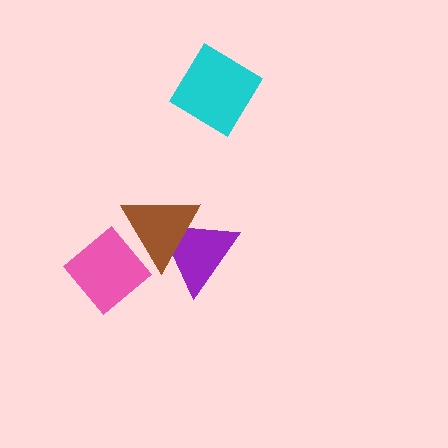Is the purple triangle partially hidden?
Yes, it is partially covered by another shape.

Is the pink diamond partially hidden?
Yes, it is partially covered by another shape.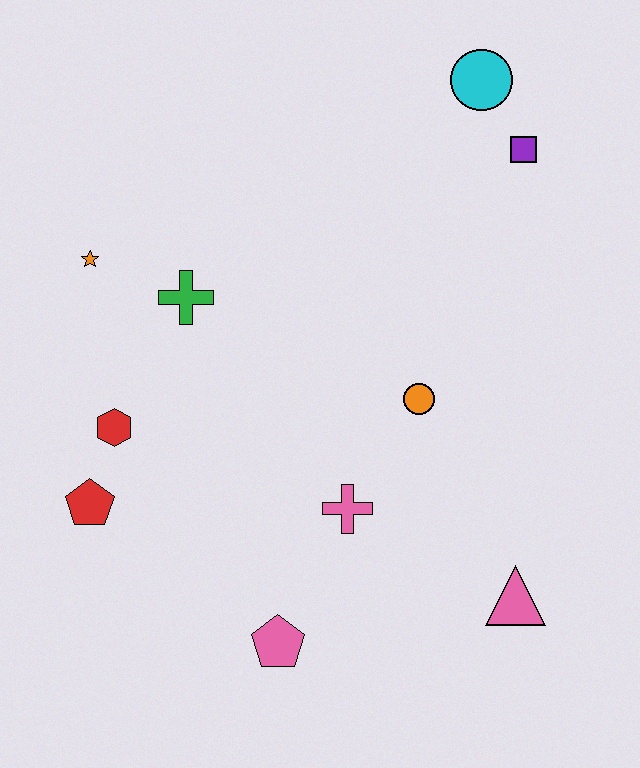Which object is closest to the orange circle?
The pink cross is closest to the orange circle.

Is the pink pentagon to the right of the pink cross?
No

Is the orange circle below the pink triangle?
No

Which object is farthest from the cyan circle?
The pink pentagon is farthest from the cyan circle.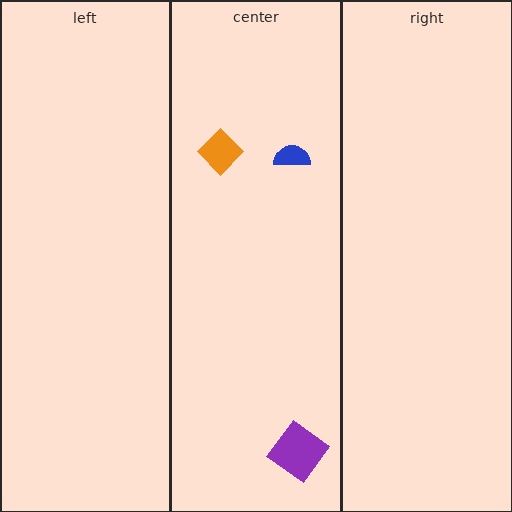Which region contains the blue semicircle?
The center region.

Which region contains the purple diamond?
The center region.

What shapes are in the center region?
The purple diamond, the blue semicircle, the orange diamond.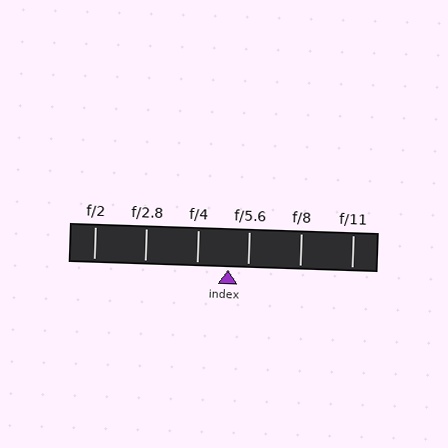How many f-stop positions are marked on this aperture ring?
There are 6 f-stop positions marked.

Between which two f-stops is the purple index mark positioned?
The index mark is between f/4 and f/5.6.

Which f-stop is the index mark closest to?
The index mark is closest to f/5.6.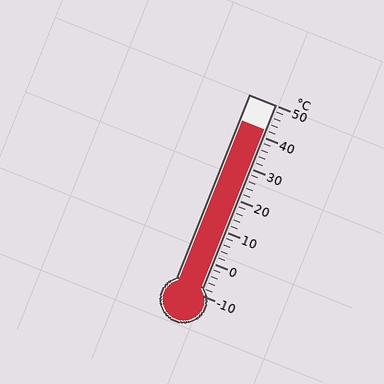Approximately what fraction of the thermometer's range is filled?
The thermometer is filled to approximately 85% of its range.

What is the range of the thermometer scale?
The thermometer scale ranges from -10°C to 50°C.